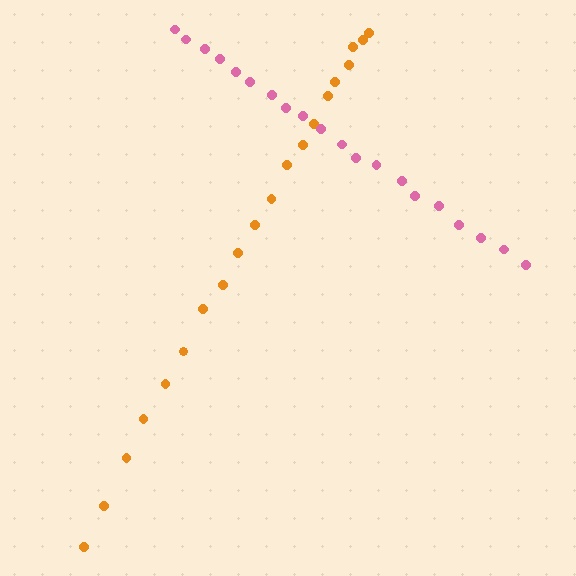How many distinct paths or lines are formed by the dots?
There are 2 distinct paths.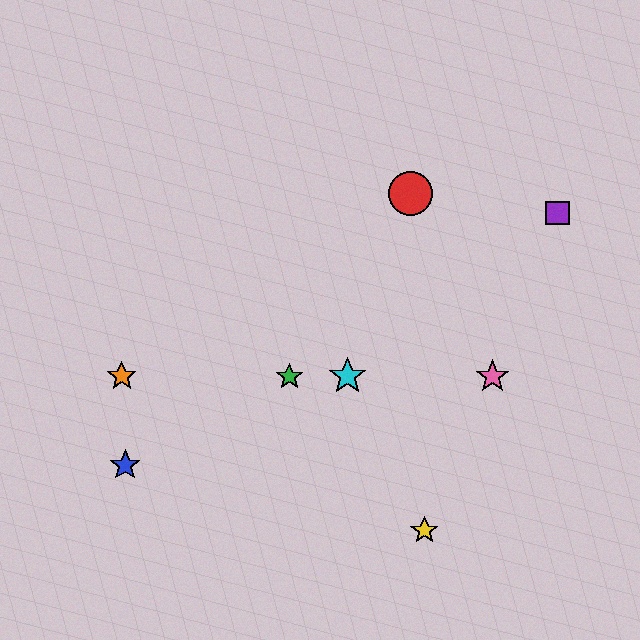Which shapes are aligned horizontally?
The green star, the orange star, the cyan star, the pink star are aligned horizontally.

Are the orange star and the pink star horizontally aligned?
Yes, both are at y≈376.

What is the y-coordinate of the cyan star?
The cyan star is at y≈376.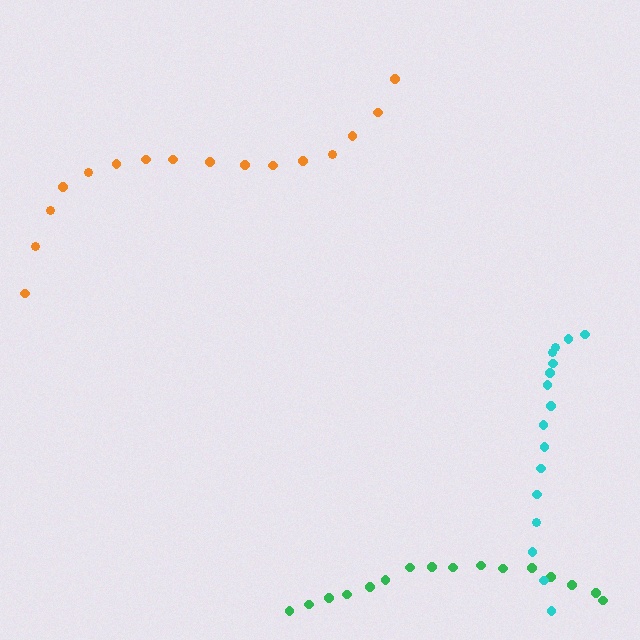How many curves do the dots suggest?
There are 3 distinct paths.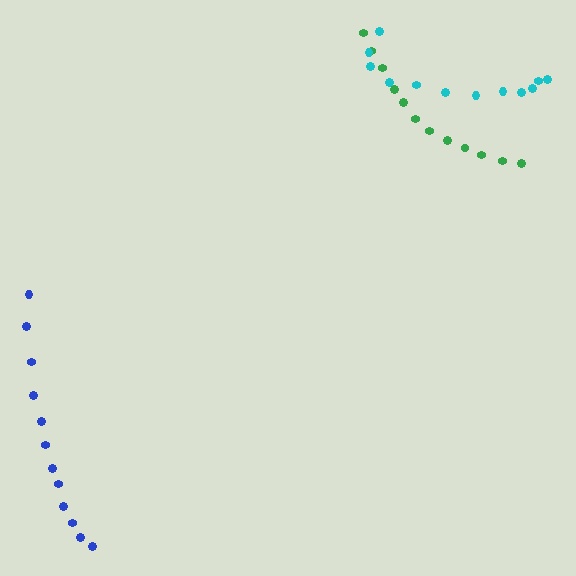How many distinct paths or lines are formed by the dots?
There are 3 distinct paths.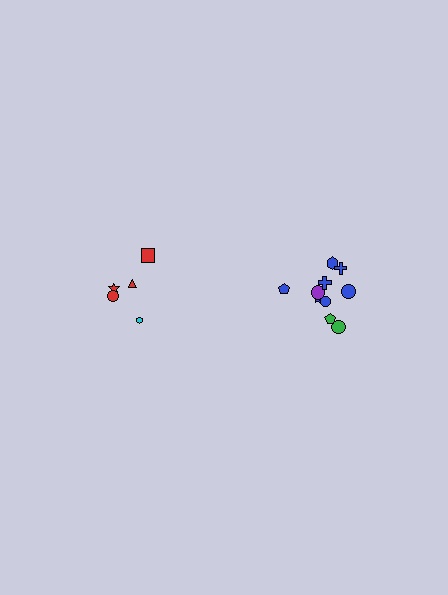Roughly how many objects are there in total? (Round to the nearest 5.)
Roughly 15 objects in total.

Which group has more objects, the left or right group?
The right group.